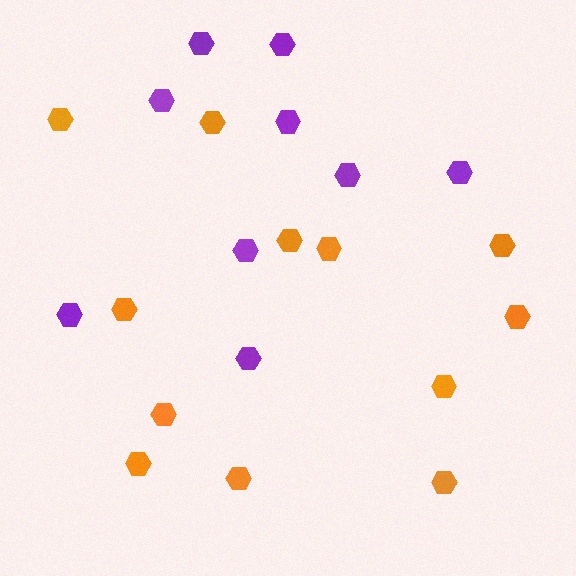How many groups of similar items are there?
There are 2 groups: one group of orange hexagons (12) and one group of purple hexagons (9).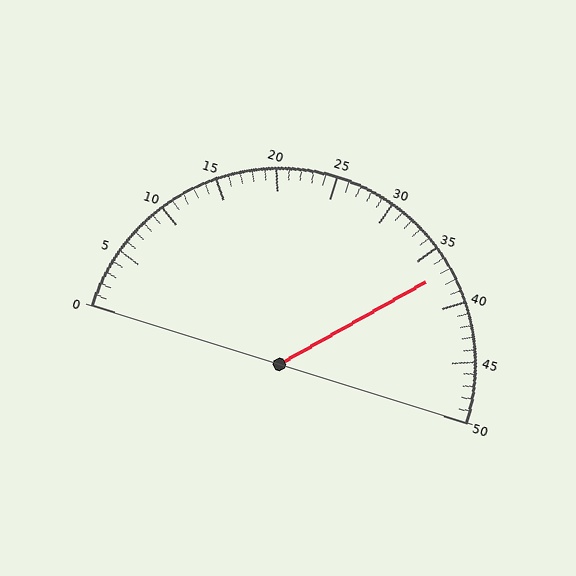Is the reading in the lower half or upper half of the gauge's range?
The reading is in the upper half of the range (0 to 50).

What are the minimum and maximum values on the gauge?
The gauge ranges from 0 to 50.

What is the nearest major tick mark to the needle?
The nearest major tick mark is 35.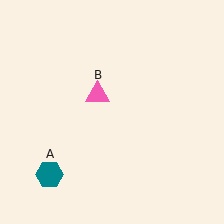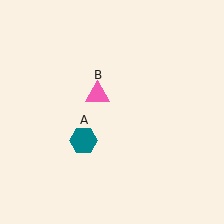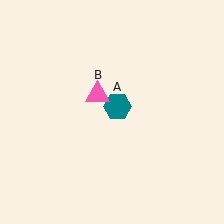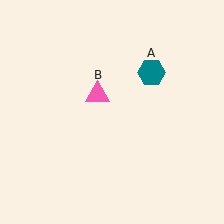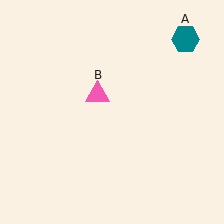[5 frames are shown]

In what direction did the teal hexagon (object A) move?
The teal hexagon (object A) moved up and to the right.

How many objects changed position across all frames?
1 object changed position: teal hexagon (object A).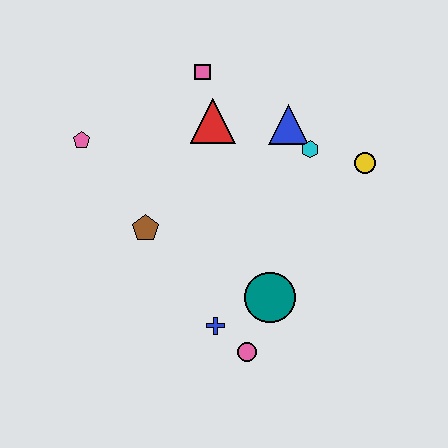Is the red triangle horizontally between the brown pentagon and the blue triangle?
Yes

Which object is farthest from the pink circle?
The pink square is farthest from the pink circle.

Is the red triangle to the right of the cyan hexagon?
No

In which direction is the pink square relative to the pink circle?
The pink square is above the pink circle.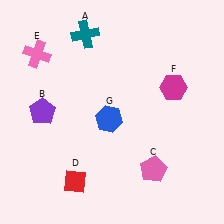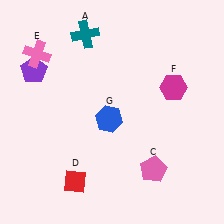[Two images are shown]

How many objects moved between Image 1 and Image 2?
1 object moved between the two images.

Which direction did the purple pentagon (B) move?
The purple pentagon (B) moved up.